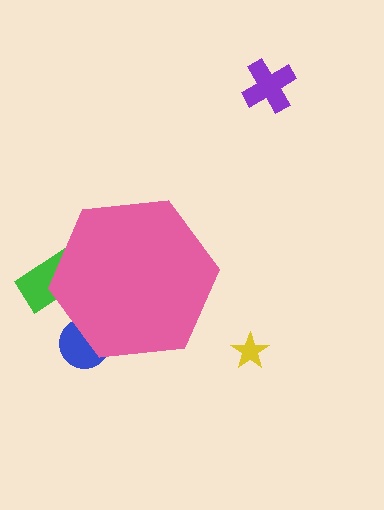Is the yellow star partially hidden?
No, the yellow star is fully visible.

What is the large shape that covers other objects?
A pink hexagon.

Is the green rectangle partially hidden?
Yes, the green rectangle is partially hidden behind the pink hexagon.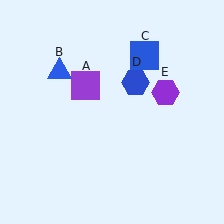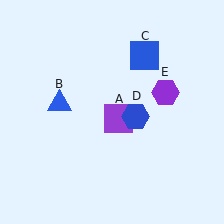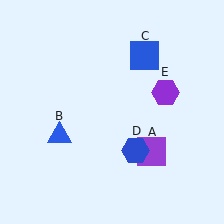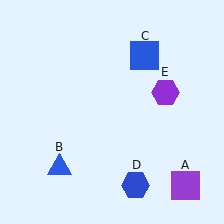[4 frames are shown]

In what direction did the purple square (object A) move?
The purple square (object A) moved down and to the right.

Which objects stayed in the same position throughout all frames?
Blue square (object C) and purple hexagon (object E) remained stationary.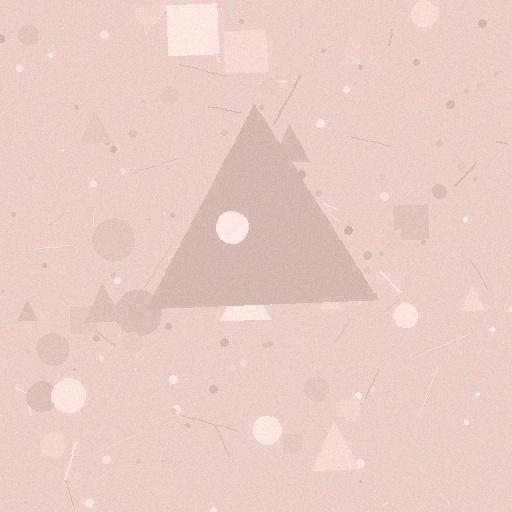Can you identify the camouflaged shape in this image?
The camouflaged shape is a triangle.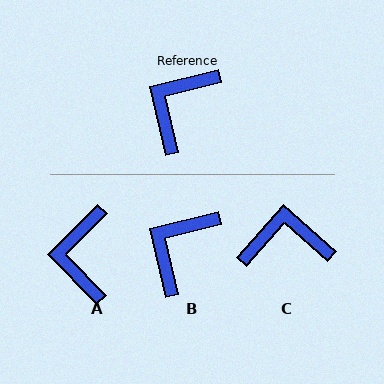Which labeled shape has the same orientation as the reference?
B.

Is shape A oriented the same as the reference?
No, it is off by about 31 degrees.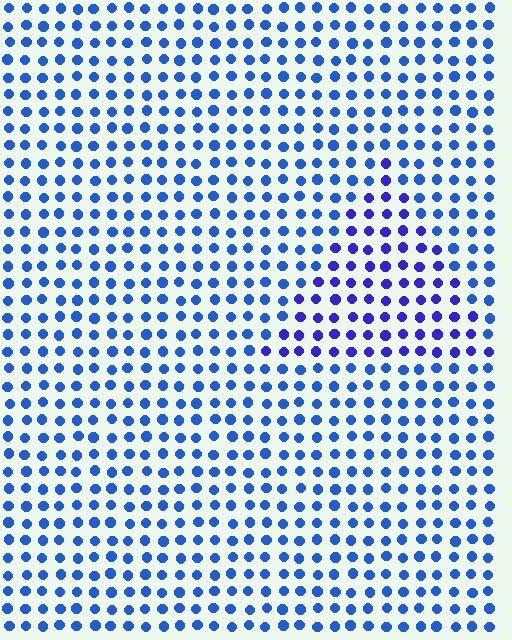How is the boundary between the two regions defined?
The boundary is defined purely by a slight shift in hue (about 26 degrees). Spacing, size, and orientation are identical on both sides.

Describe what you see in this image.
The image is filled with small blue elements in a uniform arrangement. A triangle-shaped region is visible where the elements are tinted to a slightly different hue, forming a subtle color boundary.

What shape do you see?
I see a triangle.